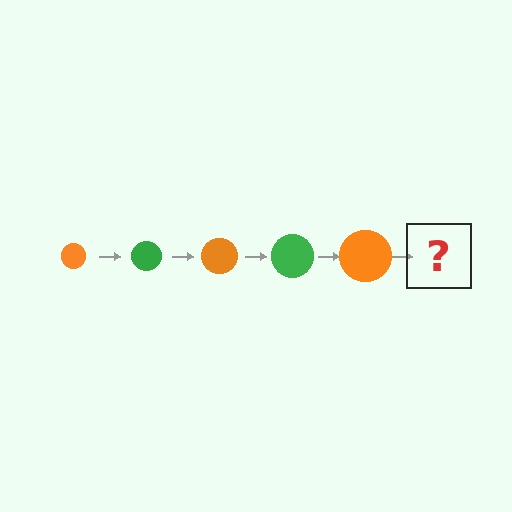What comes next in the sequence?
The next element should be a green circle, larger than the previous one.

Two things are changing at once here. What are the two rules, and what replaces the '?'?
The two rules are that the circle grows larger each step and the color cycles through orange and green. The '?' should be a green circle, larger than the previous one.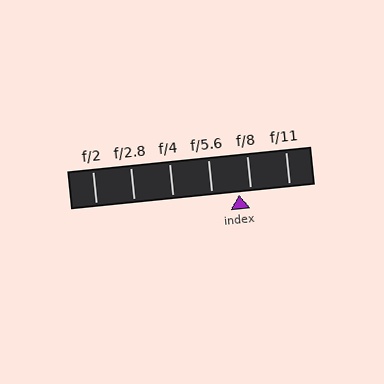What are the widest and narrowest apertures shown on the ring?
The widest aperture shown is f/2 and the narrowest is f/11.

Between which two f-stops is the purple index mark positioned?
The index mark is between f/5.6 and f/8.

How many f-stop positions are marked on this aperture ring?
There are 6 f-stop positions marked.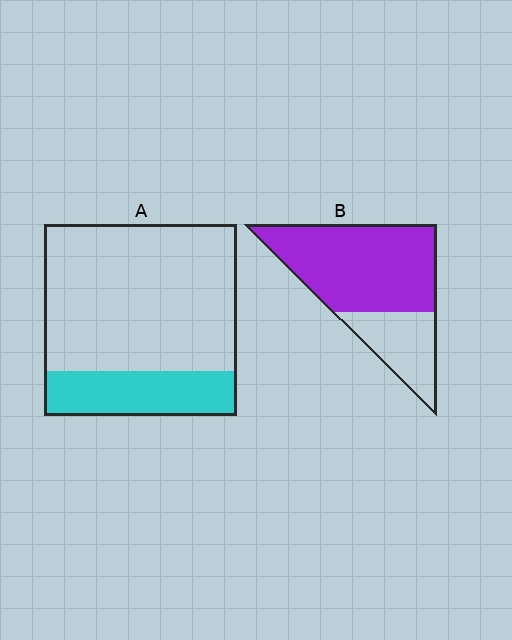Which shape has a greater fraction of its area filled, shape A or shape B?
Shape B.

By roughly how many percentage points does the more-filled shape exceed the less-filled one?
By roughly 45 percentage points (B over A).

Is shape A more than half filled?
No.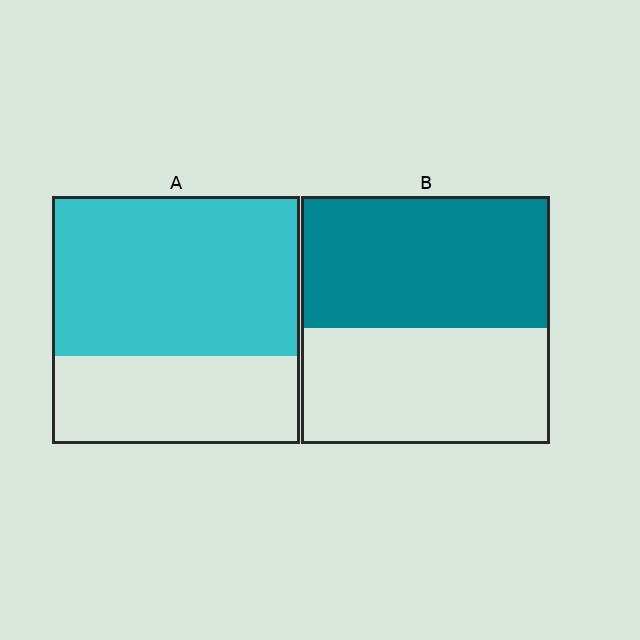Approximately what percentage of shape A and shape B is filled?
A is approximately 65% and B is approximately 55%.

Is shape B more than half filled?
Roughly half.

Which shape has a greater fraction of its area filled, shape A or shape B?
Shape A.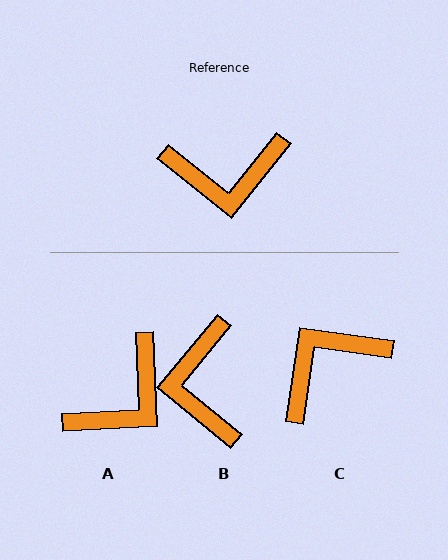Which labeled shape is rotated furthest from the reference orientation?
C, about 150 degrees away.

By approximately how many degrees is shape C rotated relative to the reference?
Approximately 150 degrees clockwise.